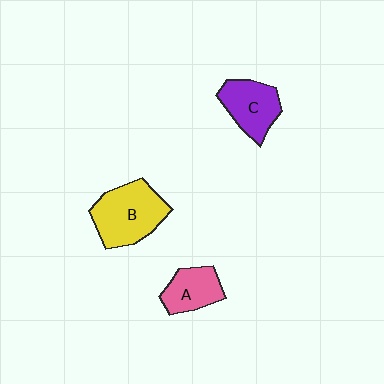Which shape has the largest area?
Shape B (yellow).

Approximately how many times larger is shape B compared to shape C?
Approximately 1.4 times.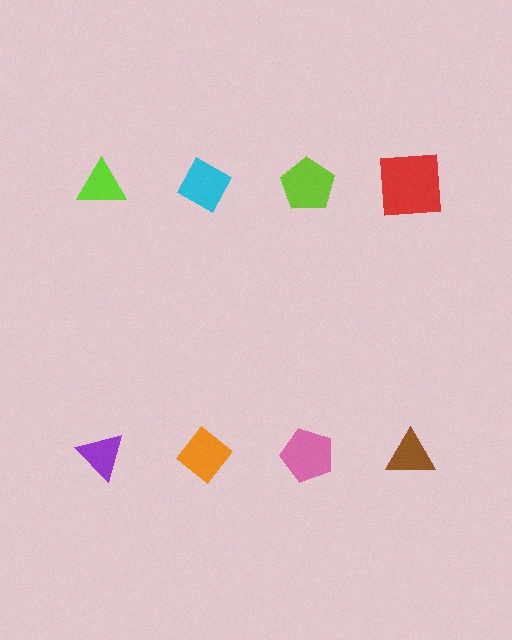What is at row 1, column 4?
A red square.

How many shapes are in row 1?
4 shapes.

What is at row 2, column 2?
An orange diamond.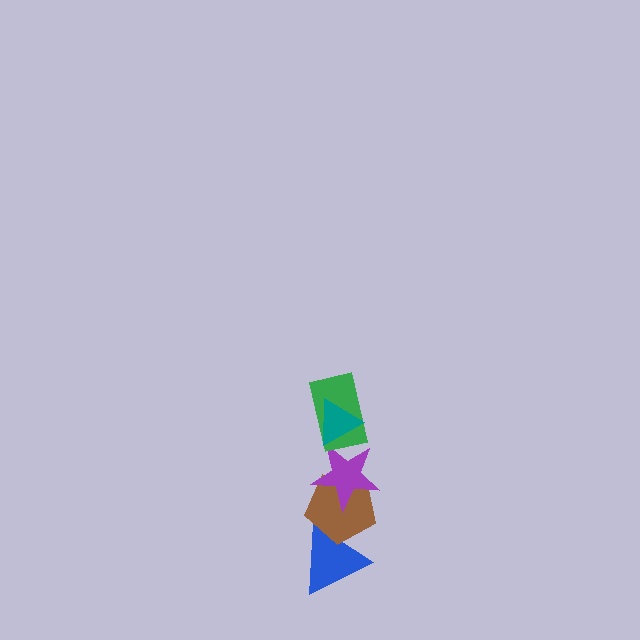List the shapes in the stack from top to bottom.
From top to bottom: the teal triangle, the green rectangle, the purple star, the brown pentagon, the blue triangle.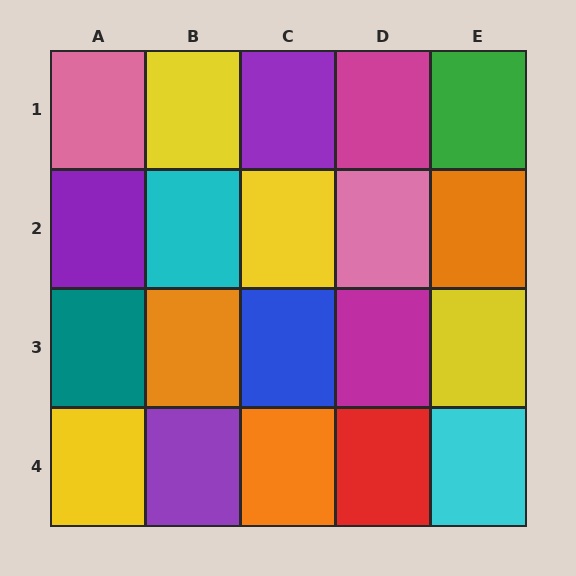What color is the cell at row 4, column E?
Cyan.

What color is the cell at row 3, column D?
Magenta.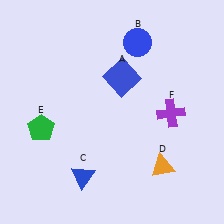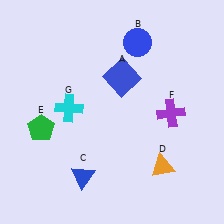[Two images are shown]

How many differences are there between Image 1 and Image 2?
There is 1 difference between the two images.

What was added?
A cyan cross (G) was added in Image 2.